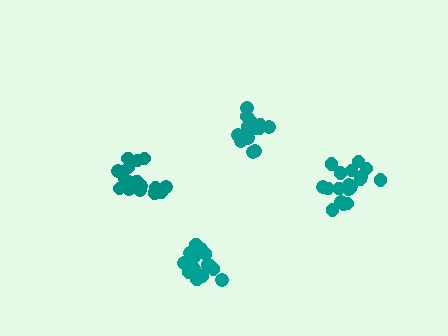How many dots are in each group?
Group 1: 19 dots, Group 2: 16 dots, Group 3: 16 dots, Group 4: 19 dots (70 total).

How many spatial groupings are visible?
There are 4 spatial groupings.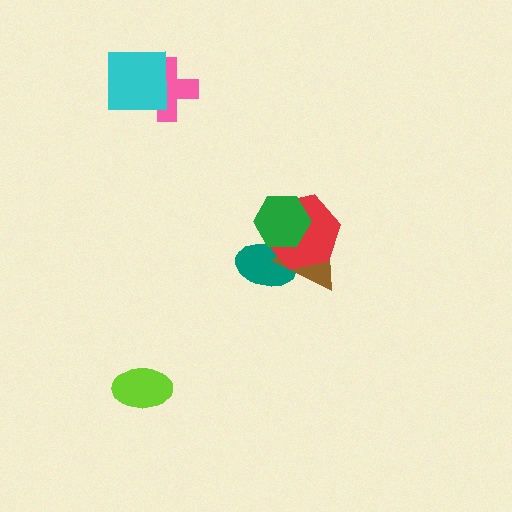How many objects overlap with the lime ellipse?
0 objects overlap with the lime ellipse.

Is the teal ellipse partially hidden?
Yes, it is partially covered by another shape.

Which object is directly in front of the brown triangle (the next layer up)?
The red hexagon is directly in front of the brown triangle.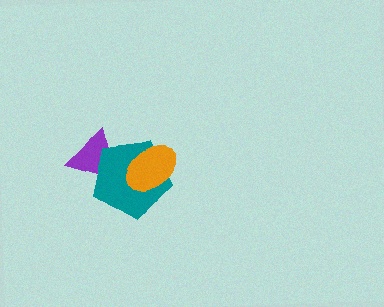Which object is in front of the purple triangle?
The teal pentagon is in front of the purple triangle.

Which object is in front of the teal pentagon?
The orange ellipse is in front of the teal pentagon.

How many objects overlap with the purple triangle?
1 object overlaps with the purple triangle.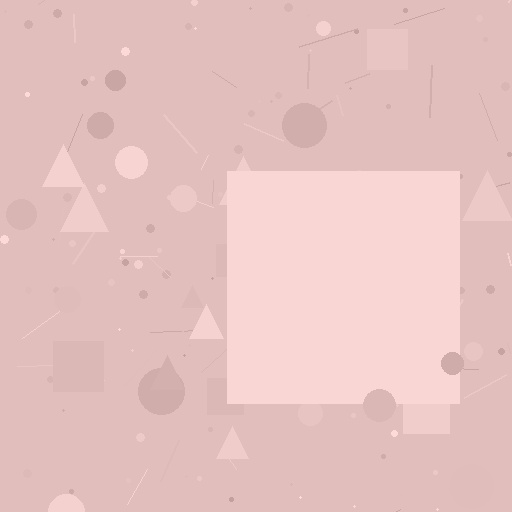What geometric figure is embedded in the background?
A square is embedded in the background.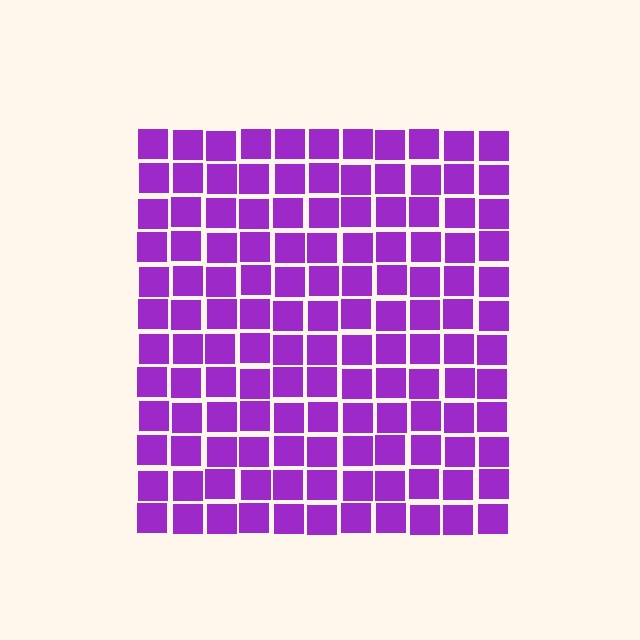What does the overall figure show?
The overall figure shows a square.